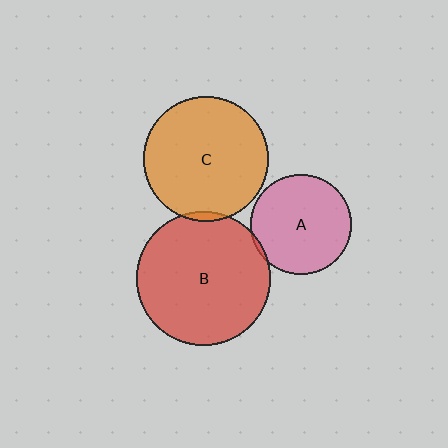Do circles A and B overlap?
Yes.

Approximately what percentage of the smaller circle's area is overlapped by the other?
Approximately 5%.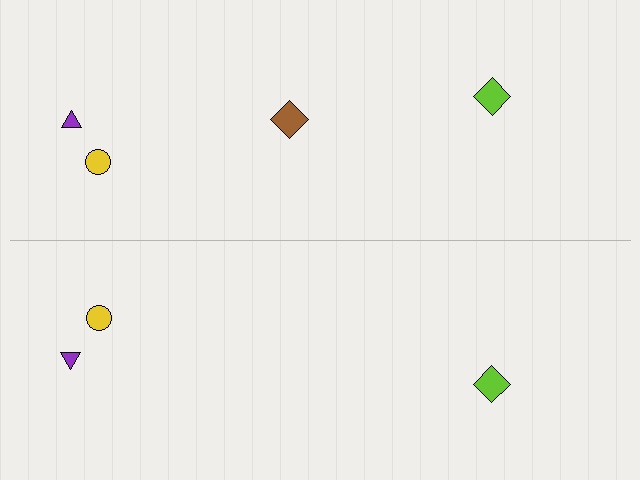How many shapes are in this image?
There are 7 shapes in this image.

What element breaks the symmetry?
A brown diamond is missing from the bottom side.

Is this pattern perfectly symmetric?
No, the pattern is not perfectly symmetric. A brown diamond is missing from the bottom side.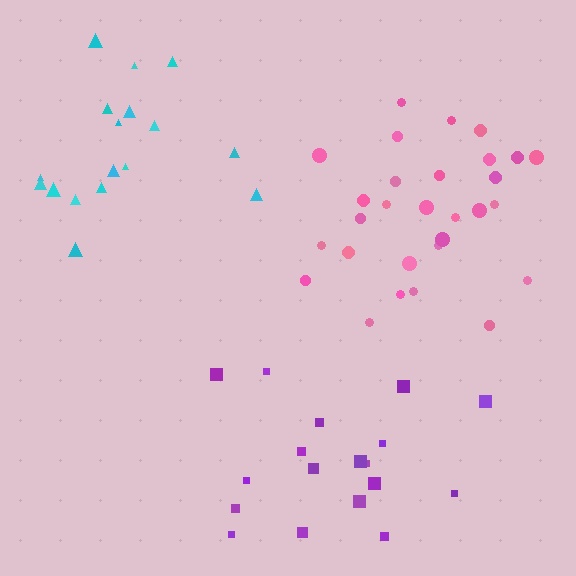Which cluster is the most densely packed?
Pink.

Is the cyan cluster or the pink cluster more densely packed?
Pink.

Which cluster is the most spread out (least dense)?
Cyan.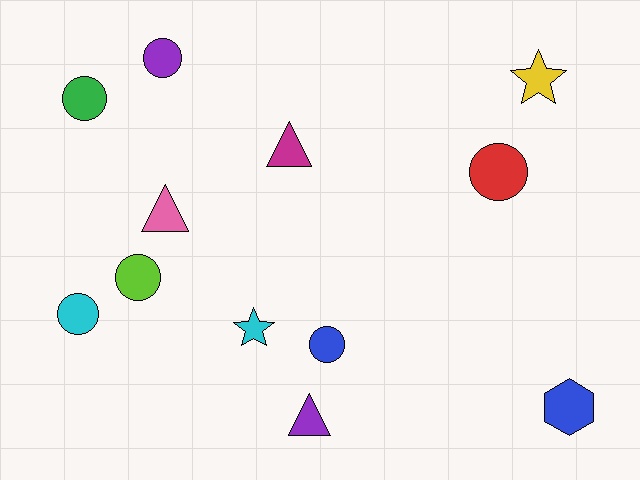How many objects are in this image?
There are 12 objects.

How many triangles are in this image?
There are 3 triangles.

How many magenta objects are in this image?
There is 1 magenta object.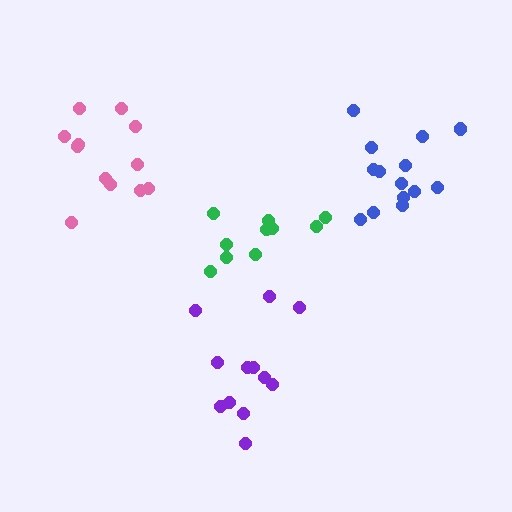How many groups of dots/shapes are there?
There are 4 groups.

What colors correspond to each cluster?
The clusters are colored: green, purple, pink, blue.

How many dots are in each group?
Group 1: 10 dots, Group 2: 12 dots, Group 3: 12 dots, Group 4: 14 dots (48 total).